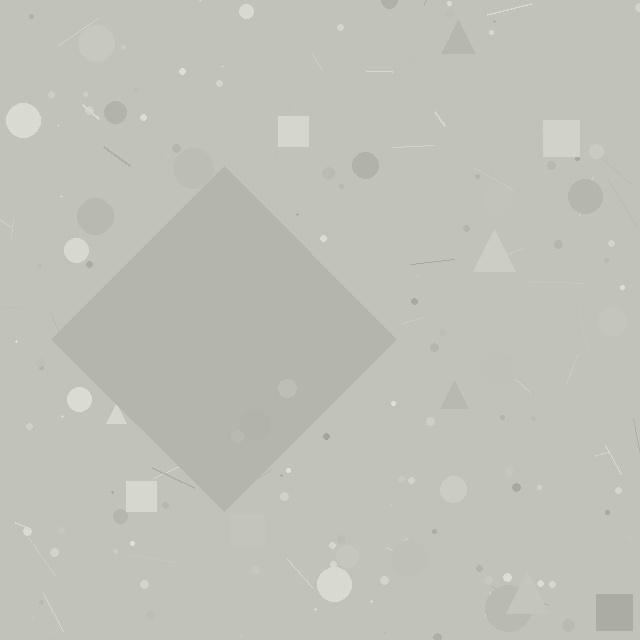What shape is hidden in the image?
A diamond is hidden in the image.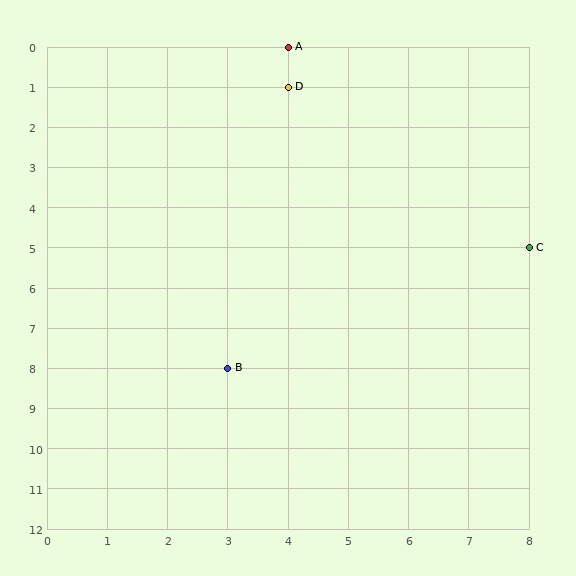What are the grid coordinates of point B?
Point B is at grid coordinates (3, 8).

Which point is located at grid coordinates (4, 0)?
Point A is at (4, 0).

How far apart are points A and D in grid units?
Points A and D are 1 row apart.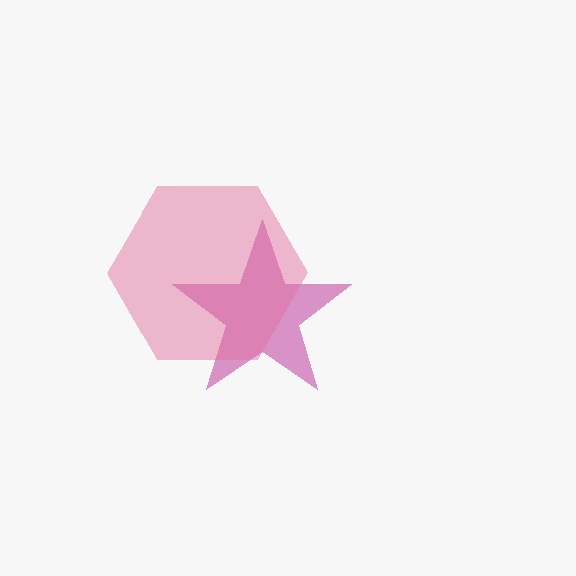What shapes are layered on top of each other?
The layered shapes are: a magenta star, a pink hexagon.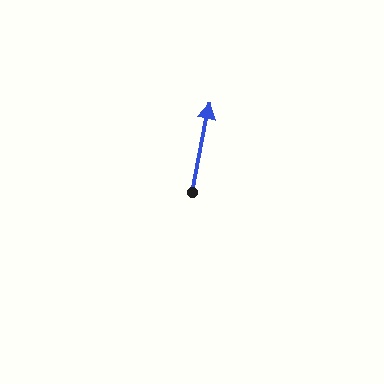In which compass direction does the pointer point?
North.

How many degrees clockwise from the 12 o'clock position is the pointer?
Approximately 11 degrees.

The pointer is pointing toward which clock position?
Roughly 12 o'clock.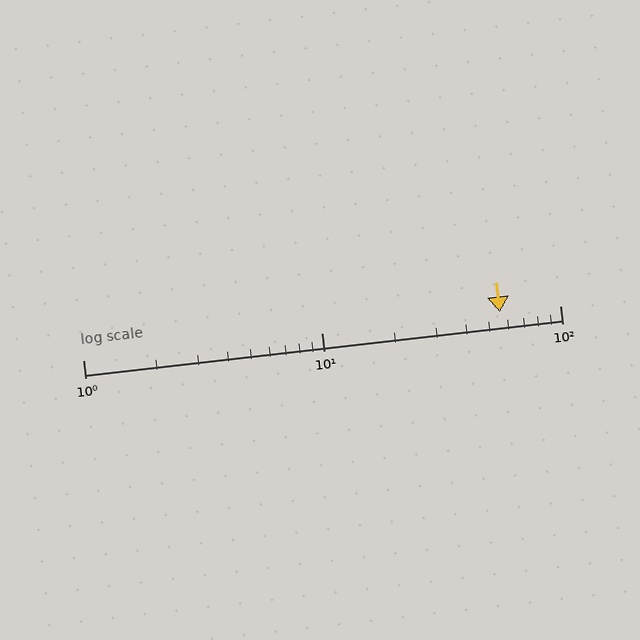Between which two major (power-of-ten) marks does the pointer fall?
The pointer is between 10 and 100.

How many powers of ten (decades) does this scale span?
The scale spans 2 decades, from 1 to 100.